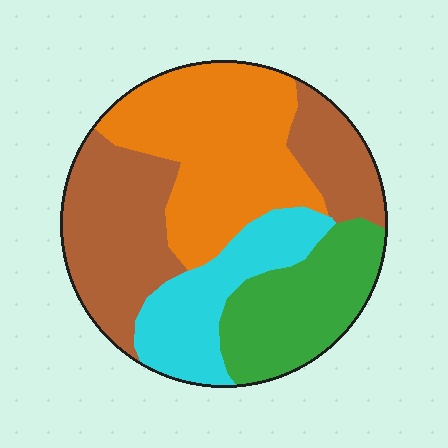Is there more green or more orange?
Orange.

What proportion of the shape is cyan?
Cyan takes up less than a quarter of the shape.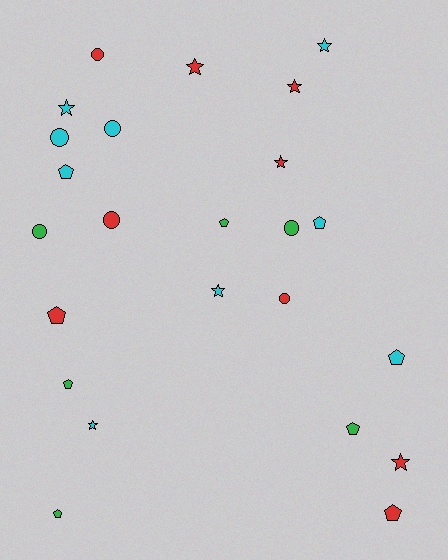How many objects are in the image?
There are 24 objects.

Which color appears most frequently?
Red, with 9 objects.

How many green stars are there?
There are no green stars.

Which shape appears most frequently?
Pentagon, with 9 objects.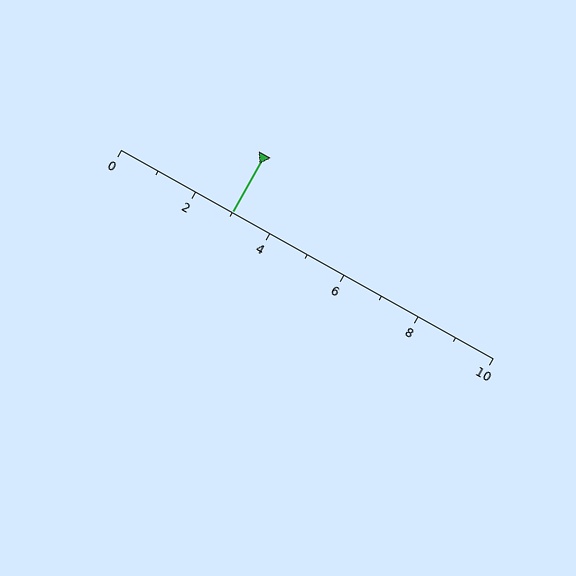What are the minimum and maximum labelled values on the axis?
The axis runs from 0 to 10.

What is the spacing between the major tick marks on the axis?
The major ticks are spaced 2 apart.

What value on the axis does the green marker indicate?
The marker indicates approximately 3.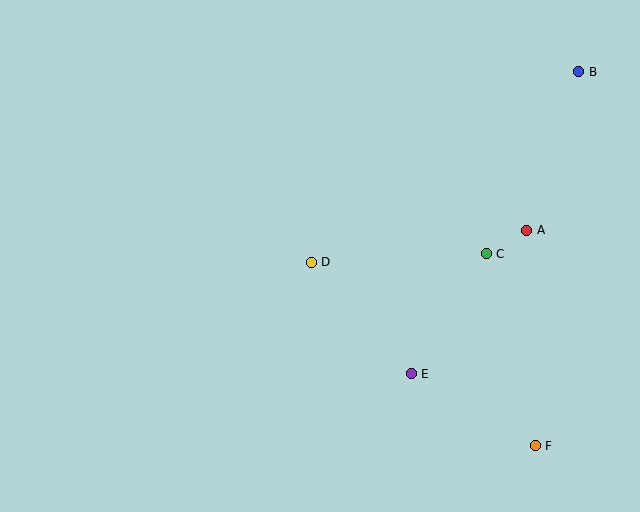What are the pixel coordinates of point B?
Point B is at (579, 72).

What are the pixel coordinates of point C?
Point C is at (486, 254).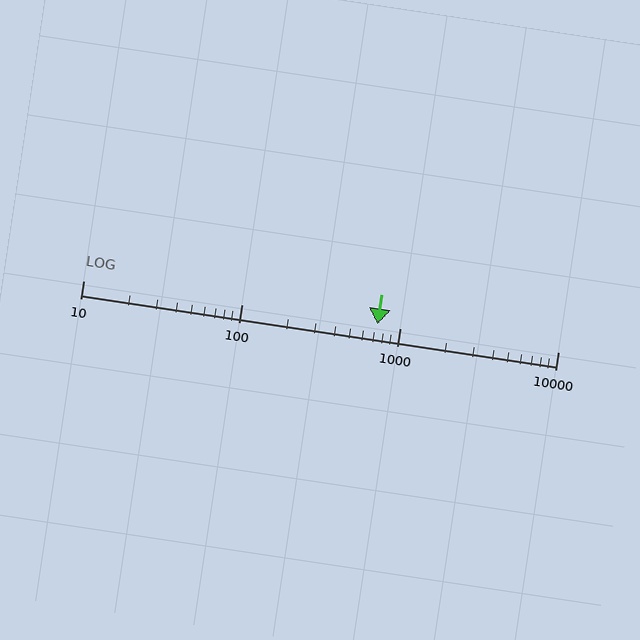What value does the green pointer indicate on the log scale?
The pointer indicates approximately 720.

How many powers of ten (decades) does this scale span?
The scale spans 3 decades, from 10 to 10000.